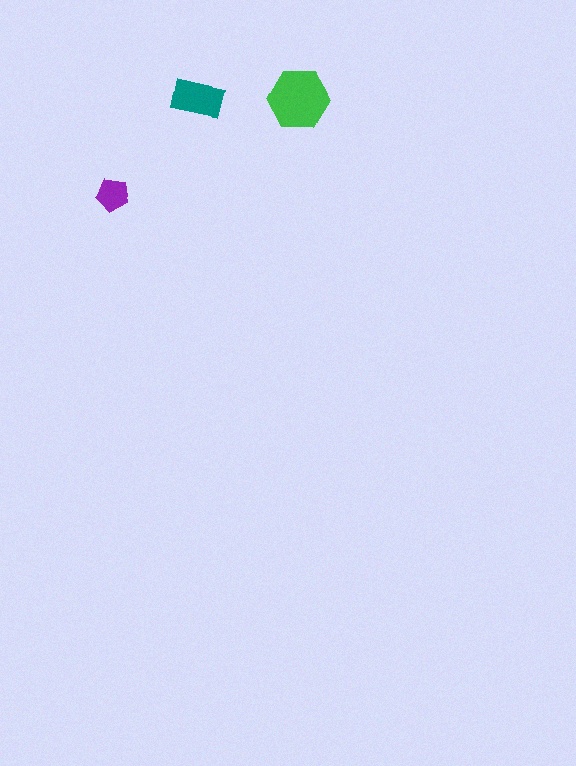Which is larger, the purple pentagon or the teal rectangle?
The teal rectangle.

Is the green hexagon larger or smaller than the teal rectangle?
Larger.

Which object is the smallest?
The purple pentagon.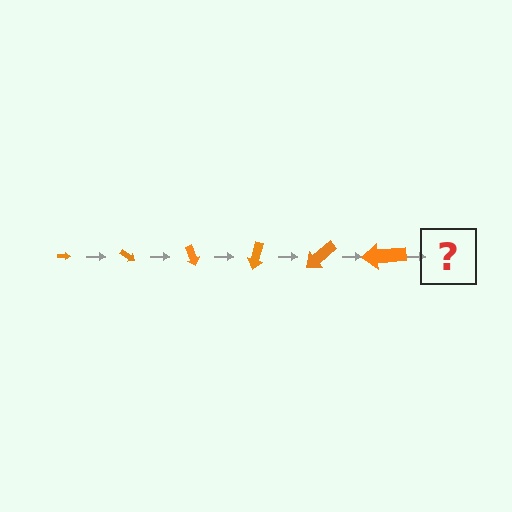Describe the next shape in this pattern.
It should be an arrow, larger than the previous one and rotated 210 degrees from the start.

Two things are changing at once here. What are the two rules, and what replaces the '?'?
The two rules are that the arrow grows larger each step and it rotates 35 degrees each step. The '?' should be an arrow, larger than the previous one and rotated 210 degrees from the start.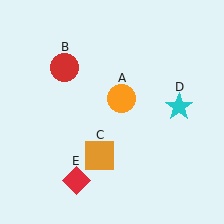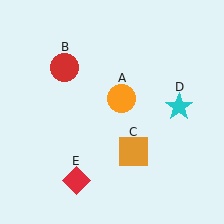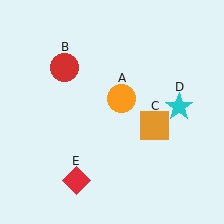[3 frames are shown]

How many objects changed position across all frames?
1 object changed position: orange square (object C).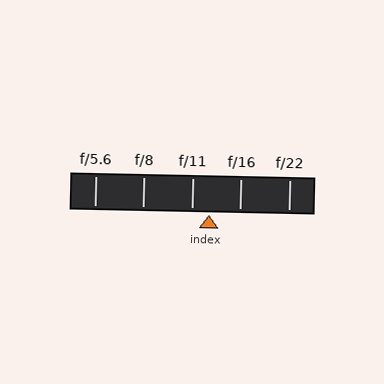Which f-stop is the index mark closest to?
The index mark is closest to f/11.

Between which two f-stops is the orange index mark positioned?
The index mark is between f/11 and f/16.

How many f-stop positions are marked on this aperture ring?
There are 5 f-stop positions marked.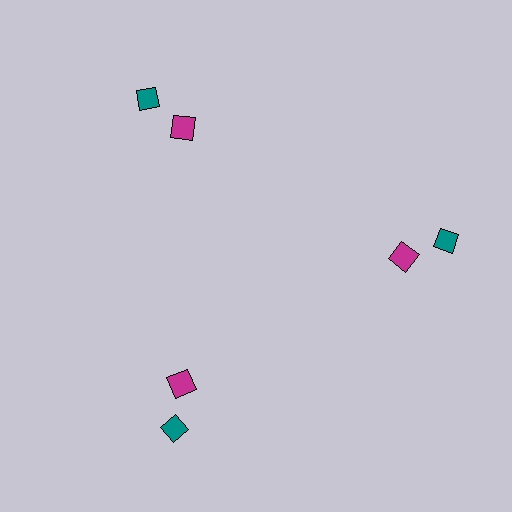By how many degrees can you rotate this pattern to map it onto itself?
The pattern maps onto itself every 120 degrees of rotation.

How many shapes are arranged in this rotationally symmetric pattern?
There are 6 shapes, arranged in 3 groups of 2.